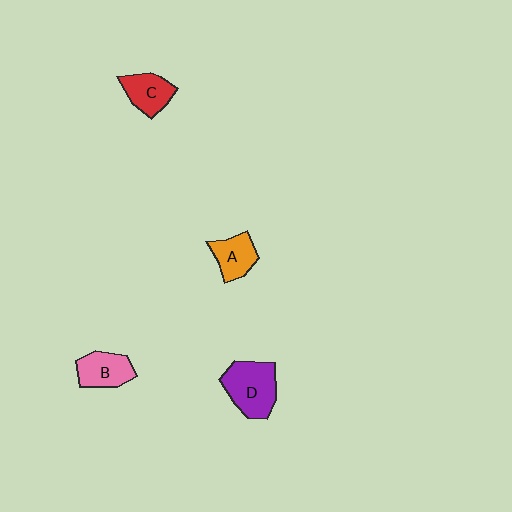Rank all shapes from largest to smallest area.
From largest to smallest: D (purple), B (pink), C (red), A (orange).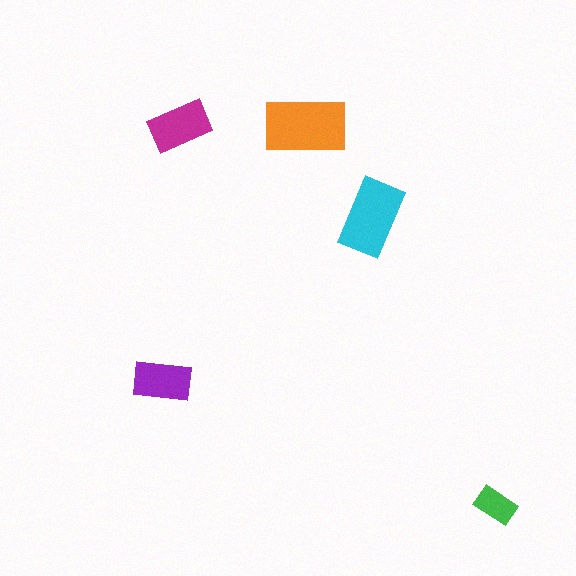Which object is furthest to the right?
The green rectangle is rightmost.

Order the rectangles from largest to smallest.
the orange one, the cyan one, the magenta one, the purple one, the green one.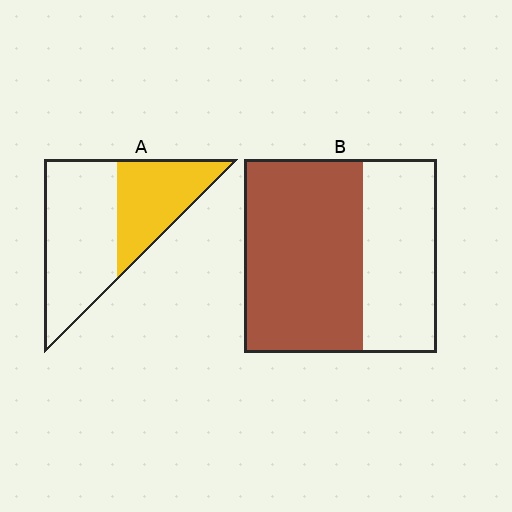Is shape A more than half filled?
No.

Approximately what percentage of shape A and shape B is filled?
A is approximately 40% and B is approximately 60%.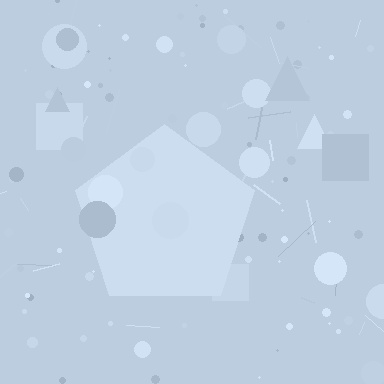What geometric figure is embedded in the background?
A pentagon is embedded in the background.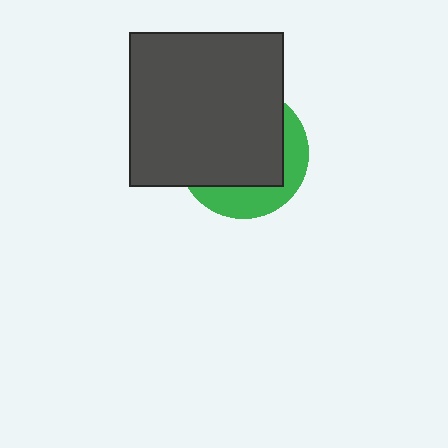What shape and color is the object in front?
The object in front is a dark gray square.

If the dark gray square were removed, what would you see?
You would see the complete green circle.